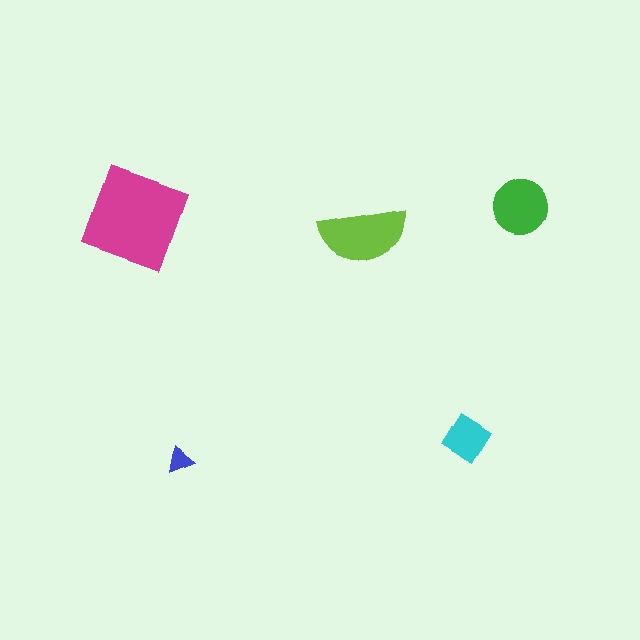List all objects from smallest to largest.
The blue triangle, the cyan diamond, the green circle, the lime semicircle, the magenta square.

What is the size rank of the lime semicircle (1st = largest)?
2nd.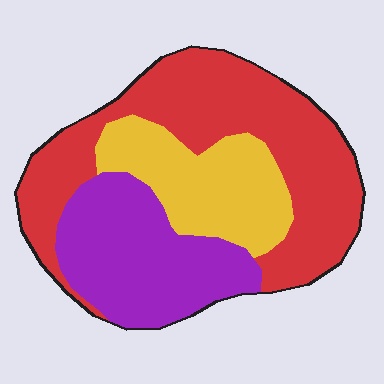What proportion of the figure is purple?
Purple takes up between a sixth and a third of the figure.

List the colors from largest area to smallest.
From largest to smallest: red, purple, yellow.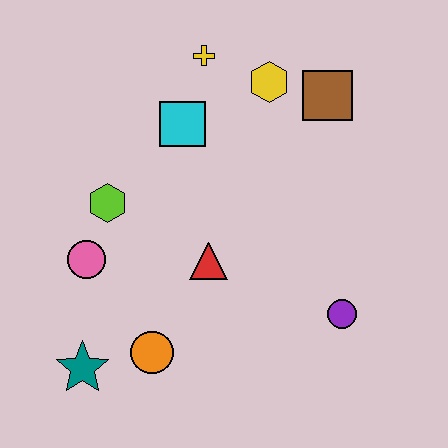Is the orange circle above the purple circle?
No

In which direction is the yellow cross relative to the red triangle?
The yellow cross is above the red triangle.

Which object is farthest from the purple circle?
The yellow cross is farthest from the purple circle.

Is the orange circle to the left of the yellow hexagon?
Yes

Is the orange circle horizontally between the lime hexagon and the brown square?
Yes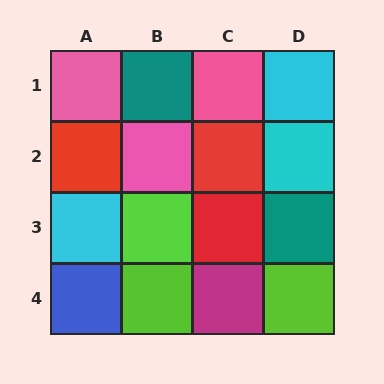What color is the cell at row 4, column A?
Blue.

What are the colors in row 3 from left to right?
Cyan, lime, red, teal.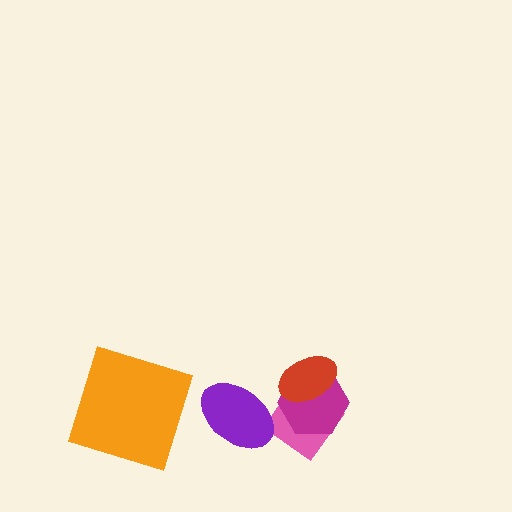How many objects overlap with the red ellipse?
2 objects overlap with the red ellipse.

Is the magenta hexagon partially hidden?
Yes, it is partially covered by another shape.